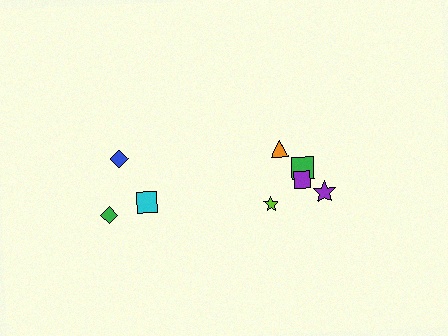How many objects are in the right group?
There are 5 objects.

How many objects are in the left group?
There are 3 objects.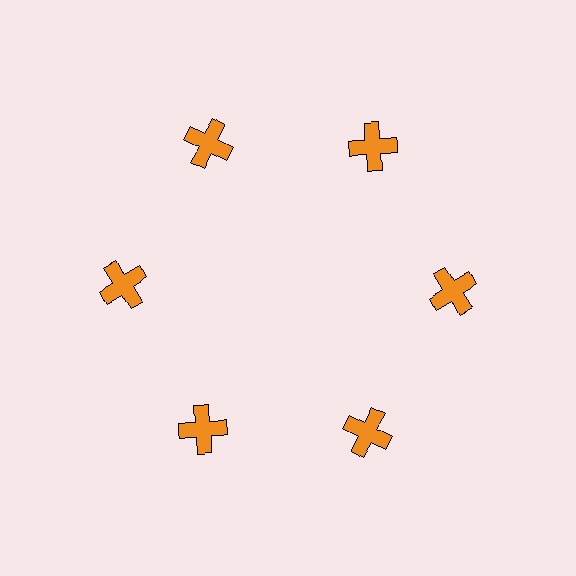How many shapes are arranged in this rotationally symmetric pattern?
There are 6 shapes, arranged in 6 groups of 1.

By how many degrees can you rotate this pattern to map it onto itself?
The pattern maps onto itself every 60 degrees of rotation.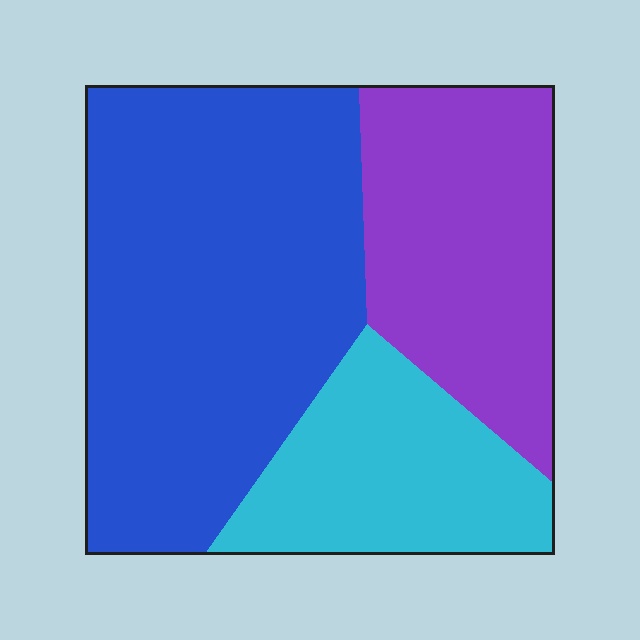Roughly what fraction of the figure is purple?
Purple covers around 30% of the figure.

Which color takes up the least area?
Cyan, at roughly 20%.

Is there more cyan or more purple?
Purple.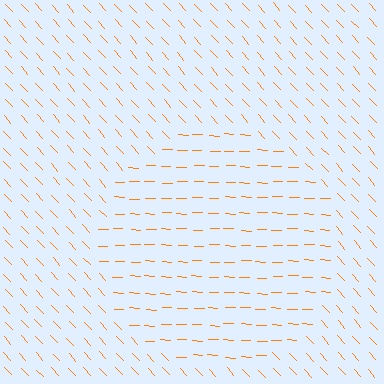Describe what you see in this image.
The image is filled with small orange line segments. A circle region in the image has lines oriented differently from the surrounding lines, creating a visible texture boundary.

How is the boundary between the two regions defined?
The boundary is defined purely by a change in line orientation (approximately 45 degrees difference). All lines are the same color and thickness.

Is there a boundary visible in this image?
Yes, there is a texture boundary formed by a change in line orientation.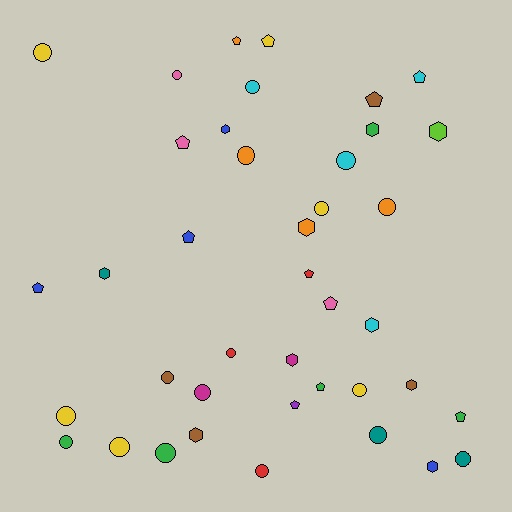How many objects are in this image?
There are 40 objects.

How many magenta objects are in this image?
There are 2 magenta objects.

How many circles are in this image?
There are 18 circles.